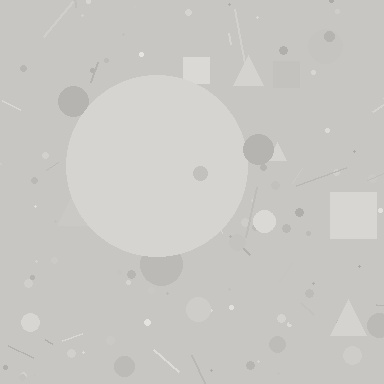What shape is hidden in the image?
A circle is hidden in the image.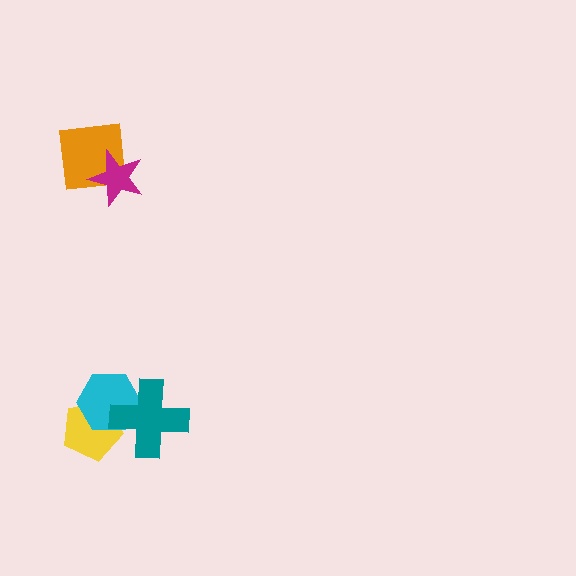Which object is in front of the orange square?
The magenta star is in front of the orange square.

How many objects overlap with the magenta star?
1 object overlaps with the magenta star.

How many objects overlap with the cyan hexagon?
2 objects overlap with the cyan hexagon.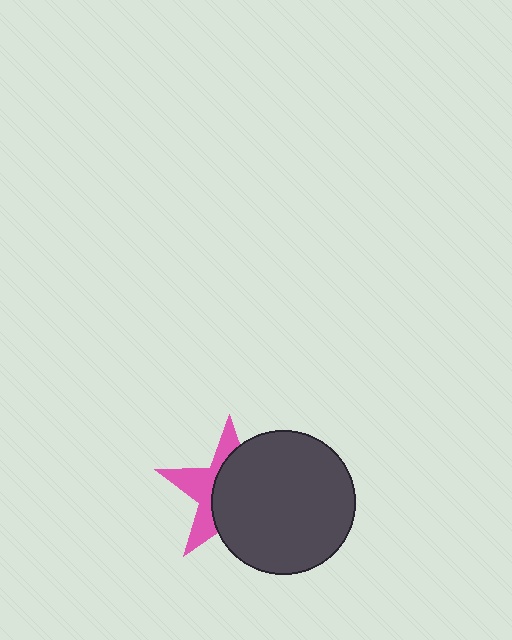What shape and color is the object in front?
The object in front is a dark gray circle.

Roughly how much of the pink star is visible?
A small part of it is visible (roughly 39%).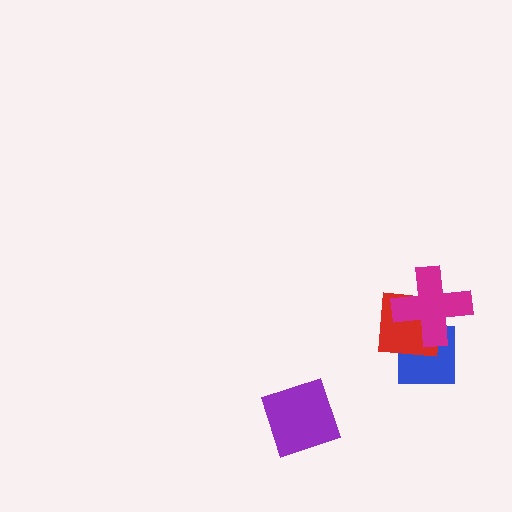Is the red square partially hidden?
Yes, it is partially covered by another shape.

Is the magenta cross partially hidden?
No, no other shape covers it.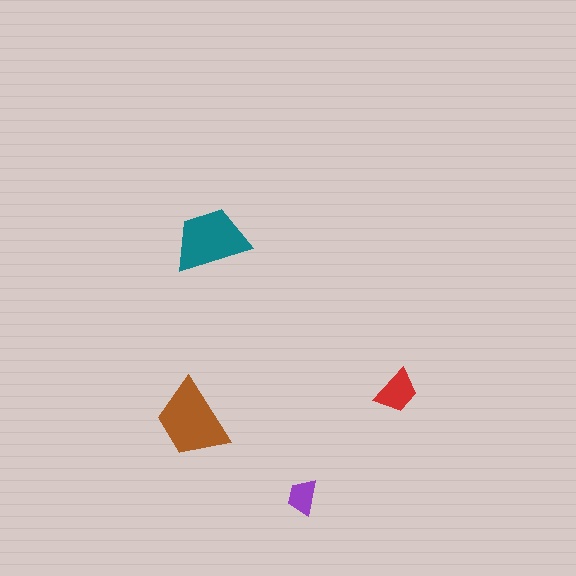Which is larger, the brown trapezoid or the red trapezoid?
The brown one.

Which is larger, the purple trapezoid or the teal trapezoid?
The teal one.